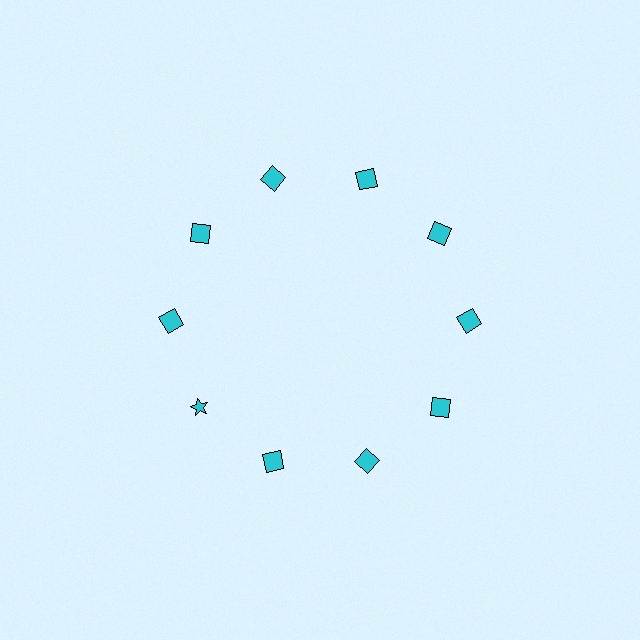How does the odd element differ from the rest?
It has a different shape: star instead of square.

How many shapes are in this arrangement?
There are 10 shapes arranged in a ring pattern.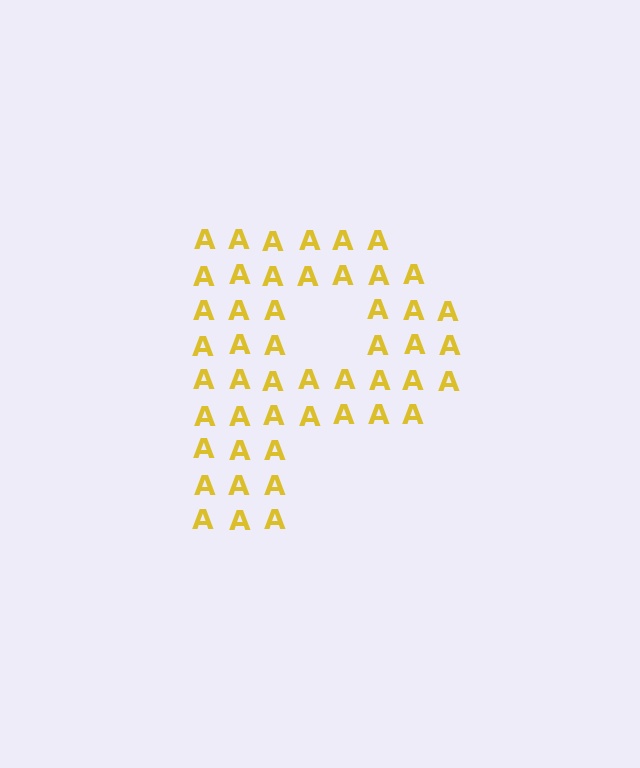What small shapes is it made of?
It is made of small letter A's.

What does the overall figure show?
The overall figure shows the letter P.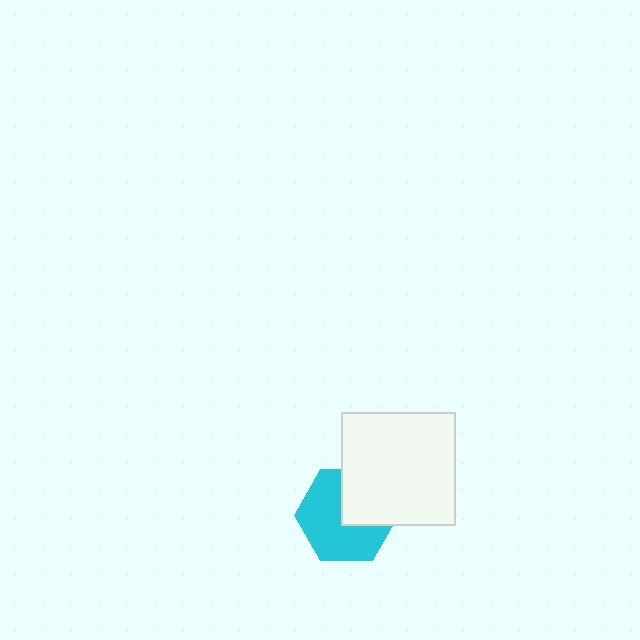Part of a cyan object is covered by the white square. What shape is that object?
It is a hexagon.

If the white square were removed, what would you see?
You would see the complete cyan hexagon.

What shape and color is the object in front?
The object in front is a white square.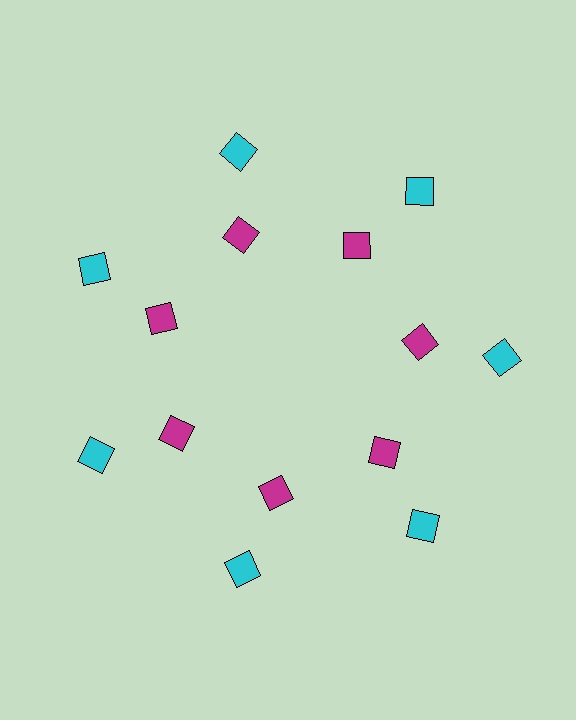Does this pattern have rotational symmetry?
Yes, this pattern has 7-fold rotational symmetry. It looks the same after rotating 51 degrees around the center.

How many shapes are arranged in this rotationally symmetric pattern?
There are 14 shapes, arranged in 7 groups of 2.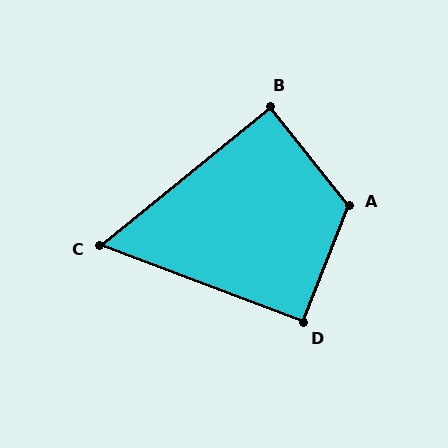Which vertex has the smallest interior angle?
C, at approximately 60 degrees.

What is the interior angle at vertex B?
Approximately 89 degrees (approximately right).